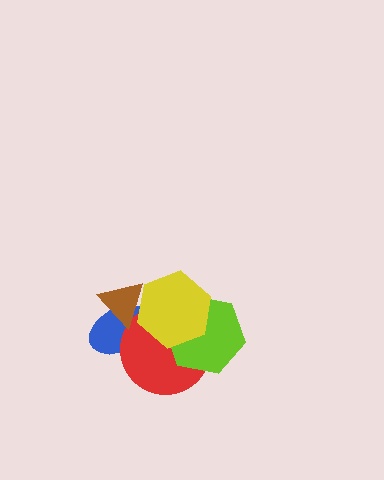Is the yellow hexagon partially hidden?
Yes, it is partially covered by another shape.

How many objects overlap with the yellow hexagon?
4 objects overlap with the yellow hexagon.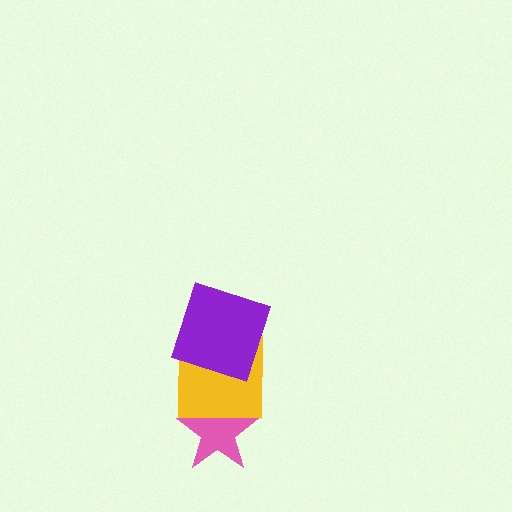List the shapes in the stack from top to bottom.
From top to bottom: the purple square, the yellow square, the pink star.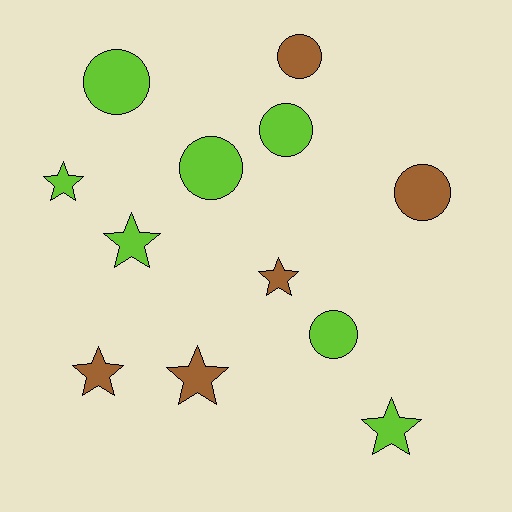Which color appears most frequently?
Lime, with 7 objects.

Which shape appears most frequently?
Star, with 6 objects.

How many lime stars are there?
There are 3 lime stars.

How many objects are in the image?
There are 12 objects.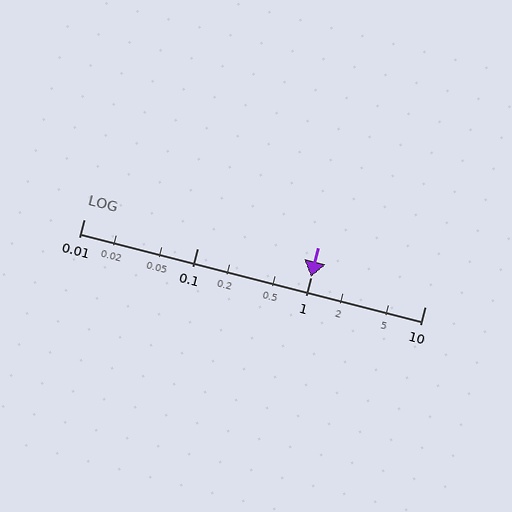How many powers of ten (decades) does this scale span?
The scale spans 3 decades, from 0.01 to 10.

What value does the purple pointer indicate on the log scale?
The pointer indicates approximately 1.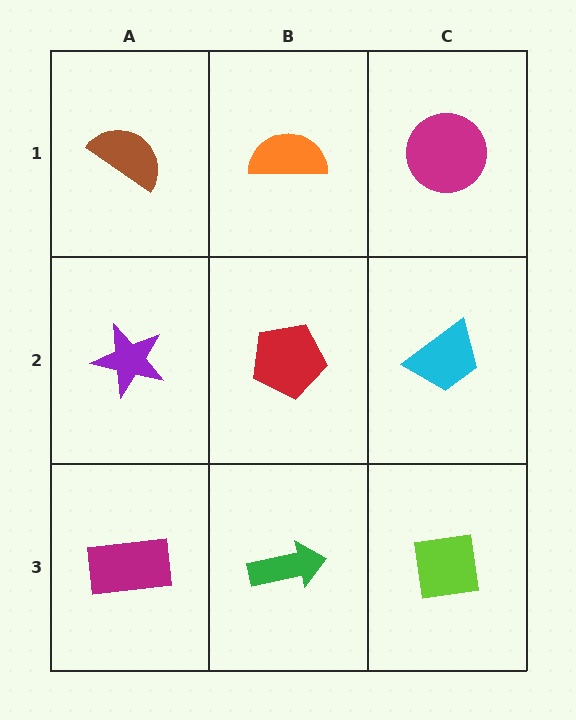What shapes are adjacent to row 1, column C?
A cyan trapezoid (row 2, column C), an orange semicircle (row 1, column B).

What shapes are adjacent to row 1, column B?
A red pentagon (row 2, column B), a brown semicircle (row 1, column A), a magenta circle (row 1, column C).